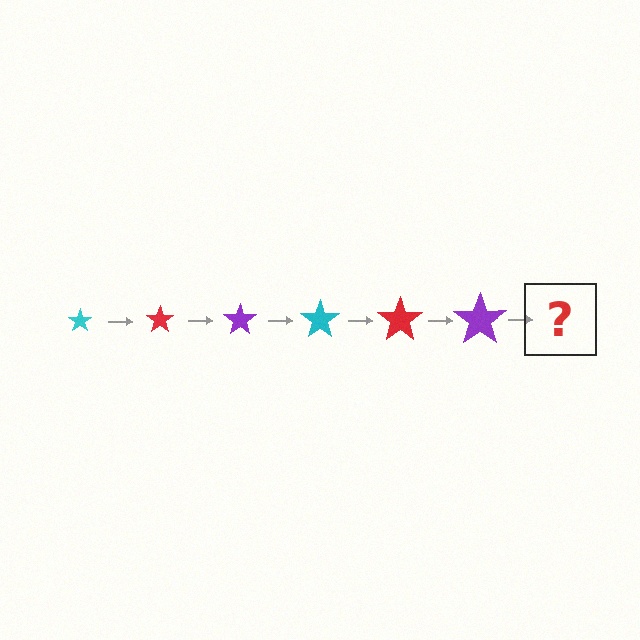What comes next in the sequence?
The next element should be a cyan star, larger than the previous one.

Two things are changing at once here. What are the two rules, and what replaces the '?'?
The two rules are that the star grows larger each step and the color cycles through cyan, red, and purple. The '?' should be a cyan star, larger than the previous one.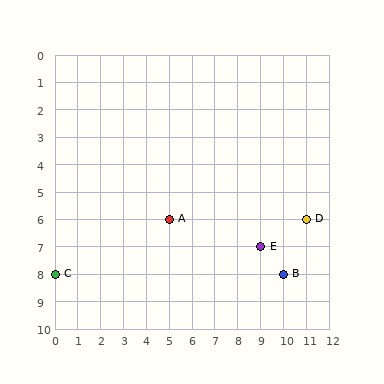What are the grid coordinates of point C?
Point C is at grid coordinates (0, 8).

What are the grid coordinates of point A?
Point A is at grid coordinates (5, 6).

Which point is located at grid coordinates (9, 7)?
Point E is at (9, 7).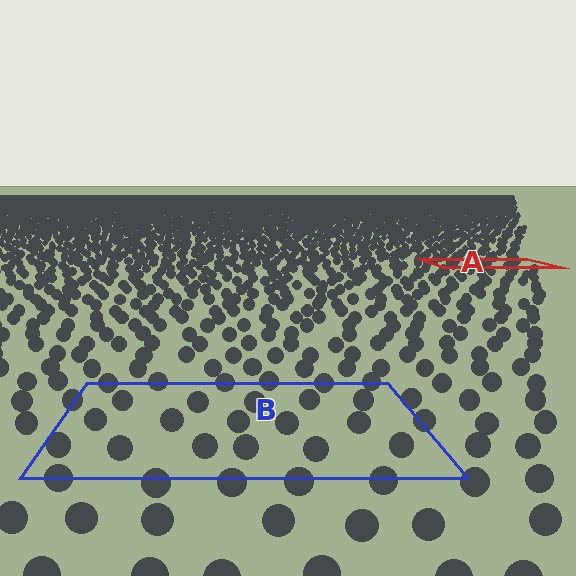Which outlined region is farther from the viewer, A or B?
Region A is farther from the viewer — the texture elements inside it appear smaller and more densely packed.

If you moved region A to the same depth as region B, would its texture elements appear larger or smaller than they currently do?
They would appear larger. At a closer depth, the same texture elements are projected at a bigger on-screen size.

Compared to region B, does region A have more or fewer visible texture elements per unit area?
Region A has more texture elements per unit area — they are packed more densely because it is farther away.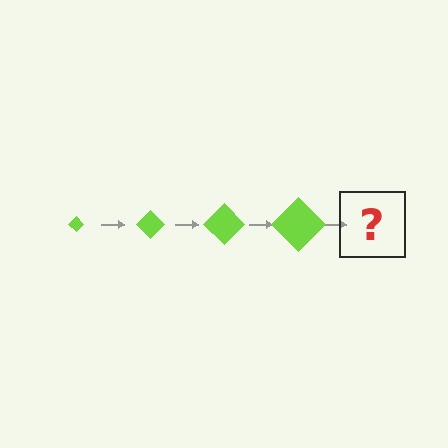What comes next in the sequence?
The next element should be a lime diamond, larger than the previous one.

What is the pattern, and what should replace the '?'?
The pattern is that the diamond gets progressively larger each step. The '?' should be a lime diamond, larger than the previous one.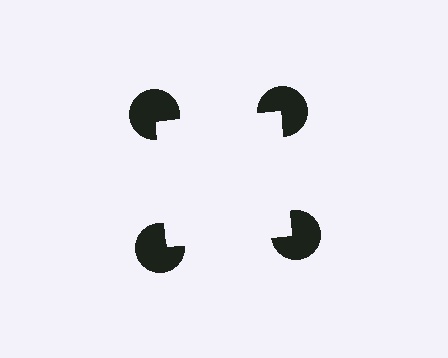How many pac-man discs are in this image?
There are 4 — one at each vertex of the illusory square.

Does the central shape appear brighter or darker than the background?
It typically appears slightly brighter than the background, even though no actual brightness change is drawn.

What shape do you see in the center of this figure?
An illusory square — its edges are inferred from the aligned wedge cuts in the pac-man discs, not physically drawn.